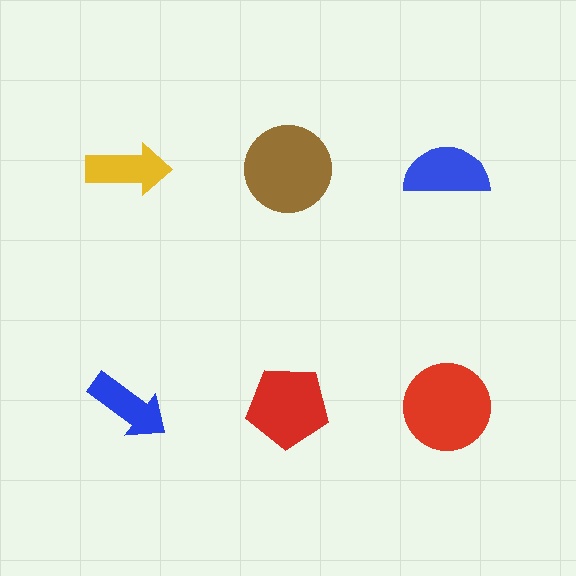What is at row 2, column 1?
A blue arrow.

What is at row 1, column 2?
A brown circle.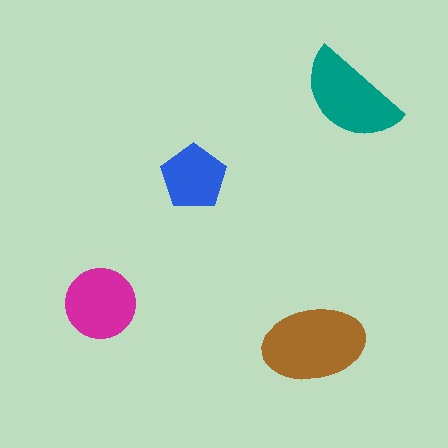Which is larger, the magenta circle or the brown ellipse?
The brown ellipse.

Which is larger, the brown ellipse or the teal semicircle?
The brown ellipse.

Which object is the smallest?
The blue pentagon.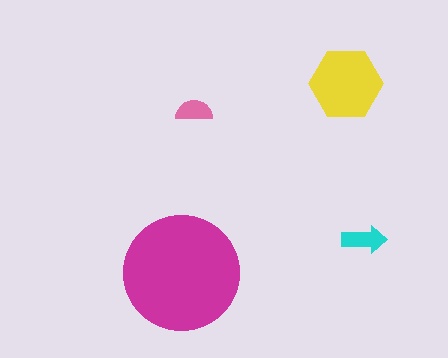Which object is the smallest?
The pink semicircle.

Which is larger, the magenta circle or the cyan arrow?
The magenta circle.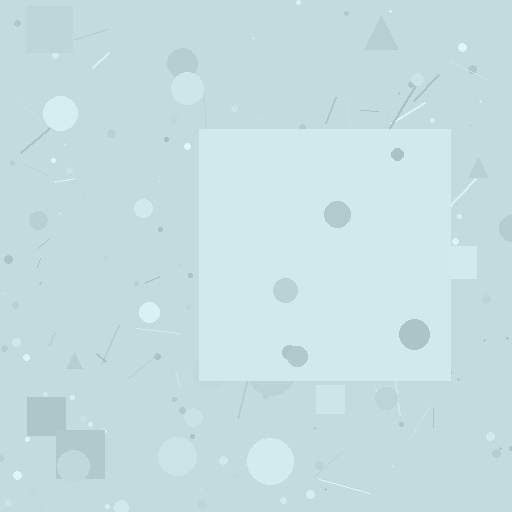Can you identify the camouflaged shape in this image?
The camouflaged shape is a square.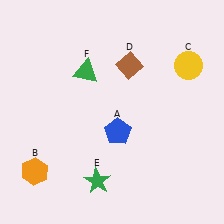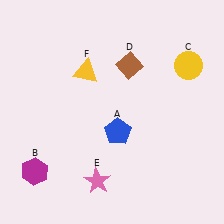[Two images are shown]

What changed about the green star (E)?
In Image 1, E is green. In Image 2, it changed to pink.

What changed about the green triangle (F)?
In Image 1, F is green. In Image 2, it changed to yellow.